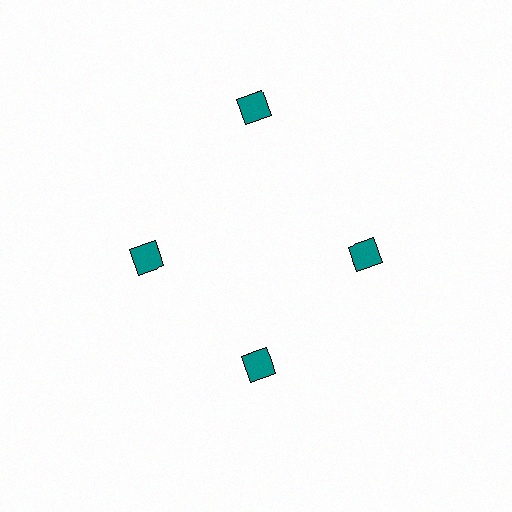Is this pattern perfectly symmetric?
No. The 4 teal diamonds are arranged in a ring, but one element near the 12 o'clock position is pushed outward from the center, breaking the 4-fold rotational symmetry.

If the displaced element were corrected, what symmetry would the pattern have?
It would have 4-fold rotational symmetry — the pattern would map onto itself every 90 degrees.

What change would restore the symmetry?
The symmetry would be restored by moving it inward, back onto the ring so that all 4 diamonds sit at equal angles and equal distance from the center.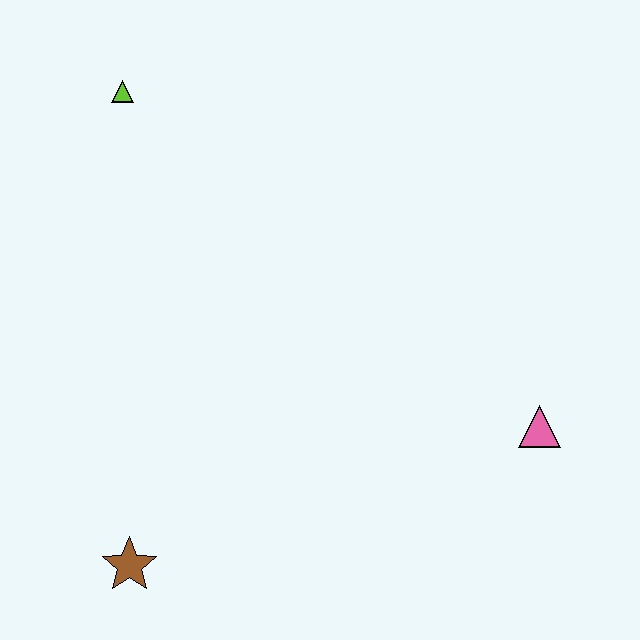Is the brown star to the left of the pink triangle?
Yes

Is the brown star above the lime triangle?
No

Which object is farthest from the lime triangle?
The pink triangle is farthest from the lime triangle.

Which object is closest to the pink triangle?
The brown star is closest to the pink triangle.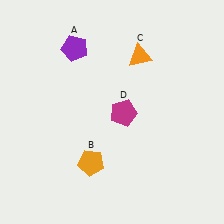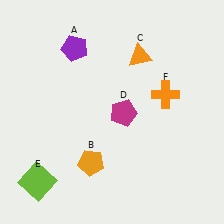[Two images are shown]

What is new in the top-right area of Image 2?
An orange cross (F) was added in the top-right area of Image 2.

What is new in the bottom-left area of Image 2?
A lime square (E) was added in the bottom-left area of Image 2.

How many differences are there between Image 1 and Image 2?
There are 2 differences between the two images.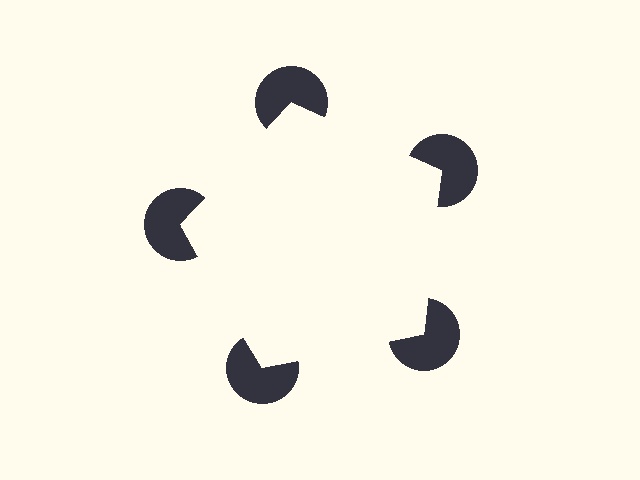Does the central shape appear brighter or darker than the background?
It typically appears slightly brighter than the background, even though no actual brightness change is drawn.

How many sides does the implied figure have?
5 sides.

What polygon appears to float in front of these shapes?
An illusory pentagon — its edges are inferred from the aligned wedge cuts in the pac-man discs, not physically drawn.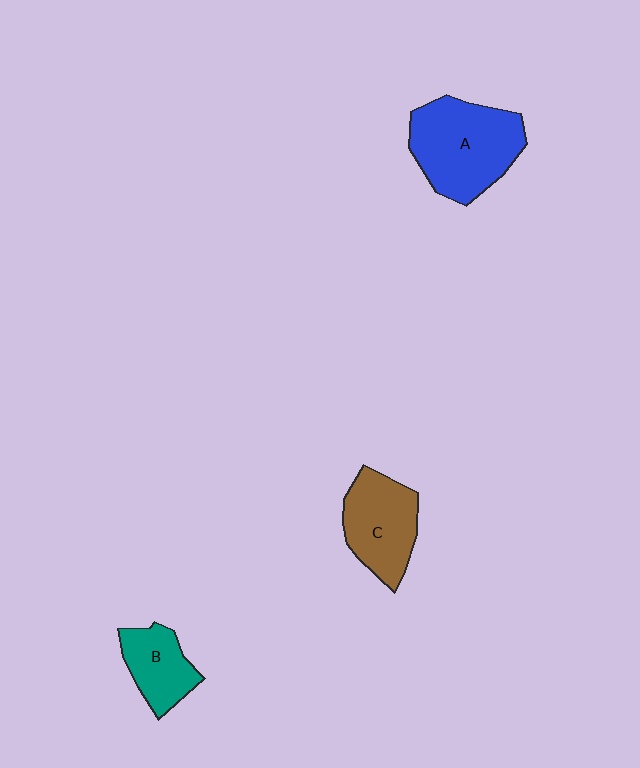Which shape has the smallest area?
Shape B (teal).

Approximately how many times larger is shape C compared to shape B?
Approximately 1.4 times.